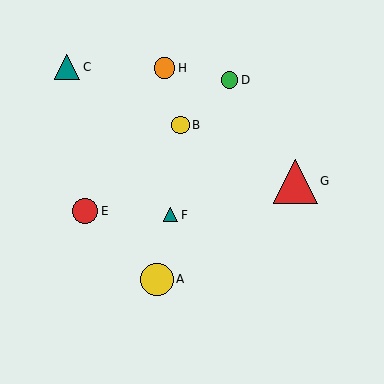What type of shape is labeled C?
Shape C is a teal triangle.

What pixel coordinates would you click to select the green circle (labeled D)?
Click at (230, 80) to select the green circle D.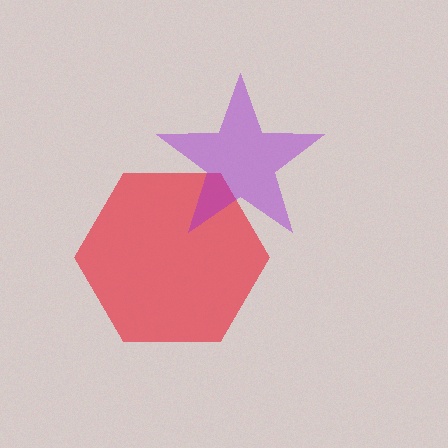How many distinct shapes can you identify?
There are 2 distinct shapes: a red hexagon, a purple star.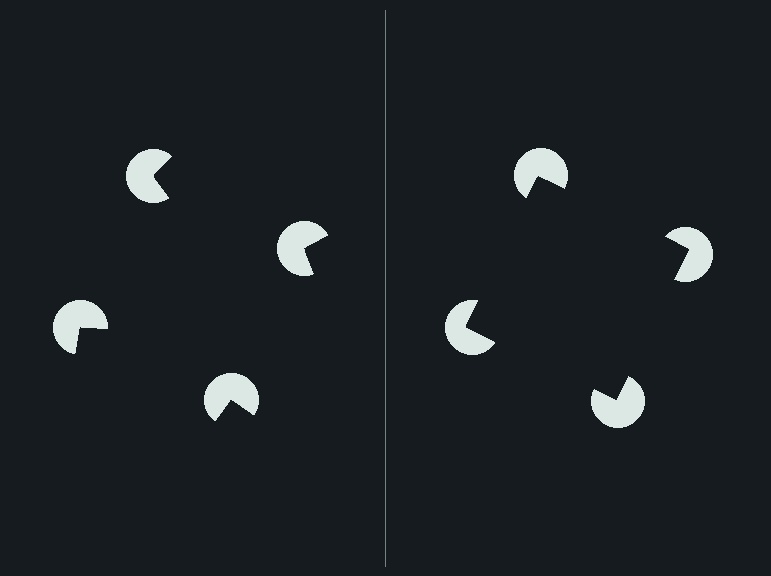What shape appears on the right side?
An illusory square.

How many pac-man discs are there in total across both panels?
8 — 4 on each side.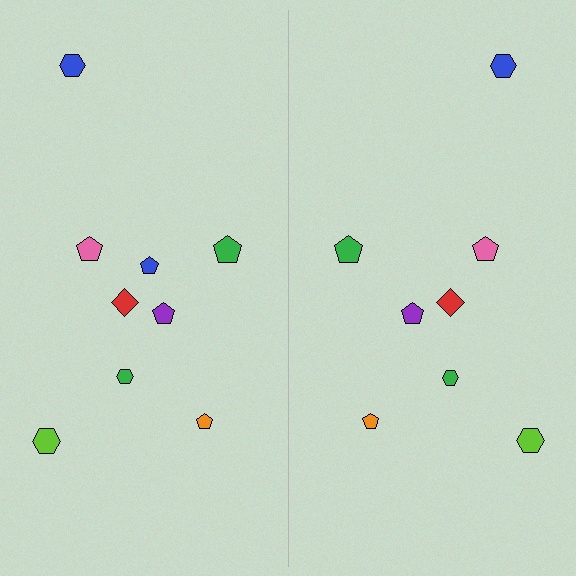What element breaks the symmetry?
A blue pentagon is missing from the right side.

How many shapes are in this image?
There are 17 shapes in this image.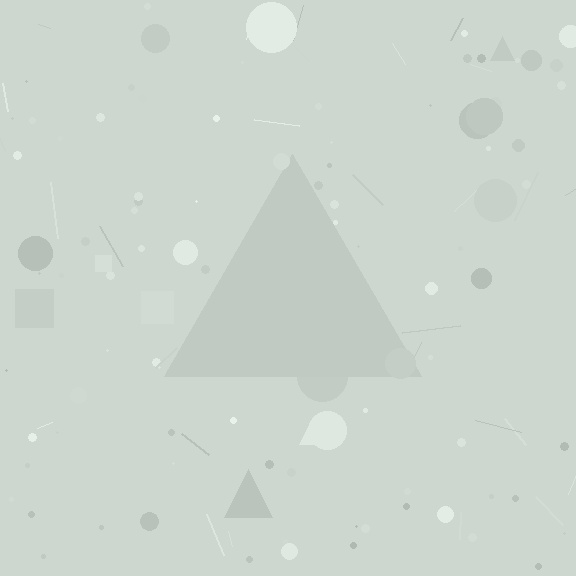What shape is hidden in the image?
A triangle is hidden in the image.